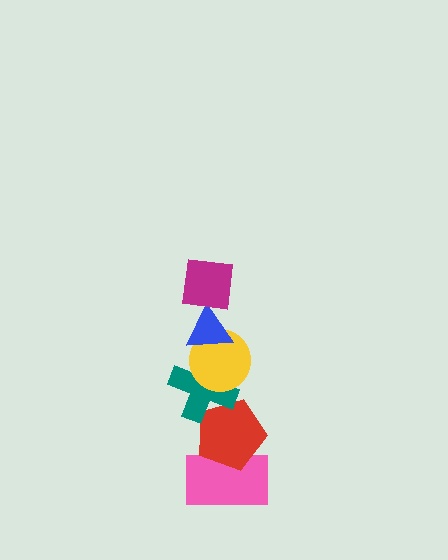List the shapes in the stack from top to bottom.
From top to bottom: the magenta square, the blue triangle, the yellow circle, the teal cross, the red pentagon, the pink rectangle.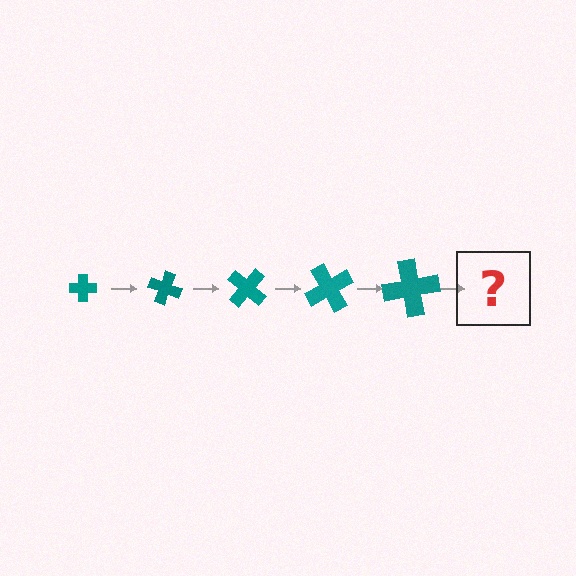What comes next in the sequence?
The next element should be a cross, larger than the previous one and rotated 100 degrees from the start.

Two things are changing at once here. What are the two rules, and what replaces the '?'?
The two rules are that the cross grows larger each step and it rotates 20 degrees each step. The '?' should be a cross, larger than the previous one and rotated 100 degrees from the start.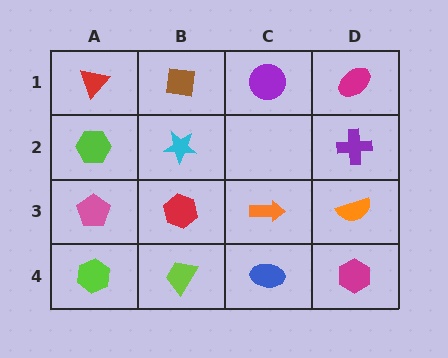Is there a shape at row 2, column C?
No, that cell is empty.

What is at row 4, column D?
A magenta hexagon.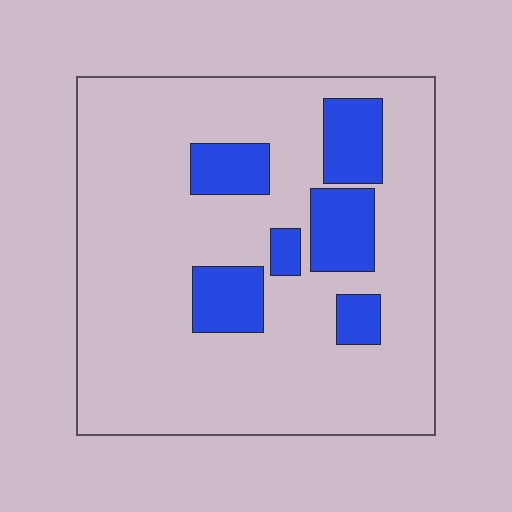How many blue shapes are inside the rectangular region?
6.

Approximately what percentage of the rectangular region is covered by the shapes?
Approximately 20%.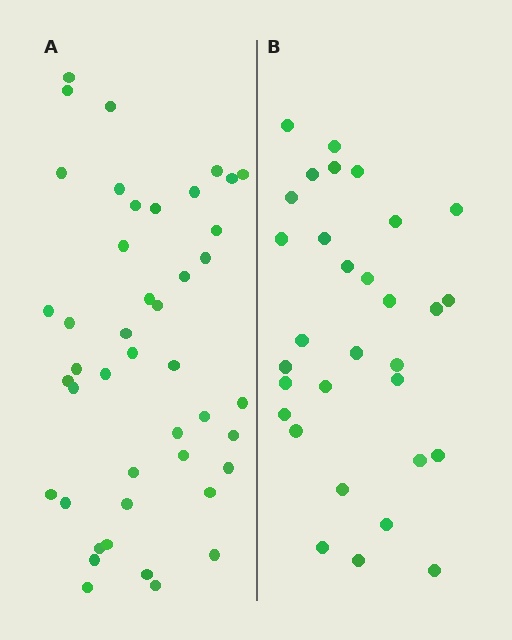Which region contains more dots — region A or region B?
Region A (the left region) has more dots.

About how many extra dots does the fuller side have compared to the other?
Region A has approximately 15 more dots than region B.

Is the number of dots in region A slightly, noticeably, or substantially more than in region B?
Region A has noticeably more, but not dramatically so. The ratio is roughly 1.4 to 1.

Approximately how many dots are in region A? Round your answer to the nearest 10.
About 40 dots. (The exact count is 44, which rounds to 40.)